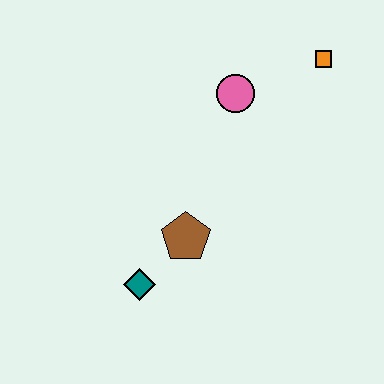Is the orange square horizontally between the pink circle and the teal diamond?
No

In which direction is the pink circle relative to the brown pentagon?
The pink circle is above the brown pentagon.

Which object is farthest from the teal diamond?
The orange square is farthest from the teal diamond.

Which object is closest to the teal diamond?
The brown pentagon is closest to the teal diamond.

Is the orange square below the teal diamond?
No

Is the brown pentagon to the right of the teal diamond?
Yes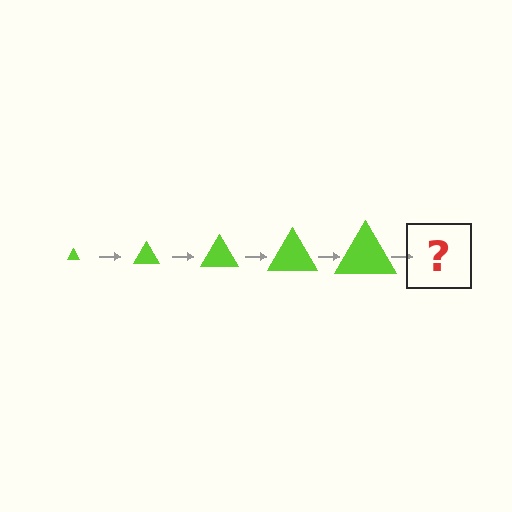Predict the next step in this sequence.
The next step is a lime triangle, larger than the previous one.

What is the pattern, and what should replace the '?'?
The pattern is that the triangle gets progressively larger each step. The '?' should be a lime triangle, larger than the previous one.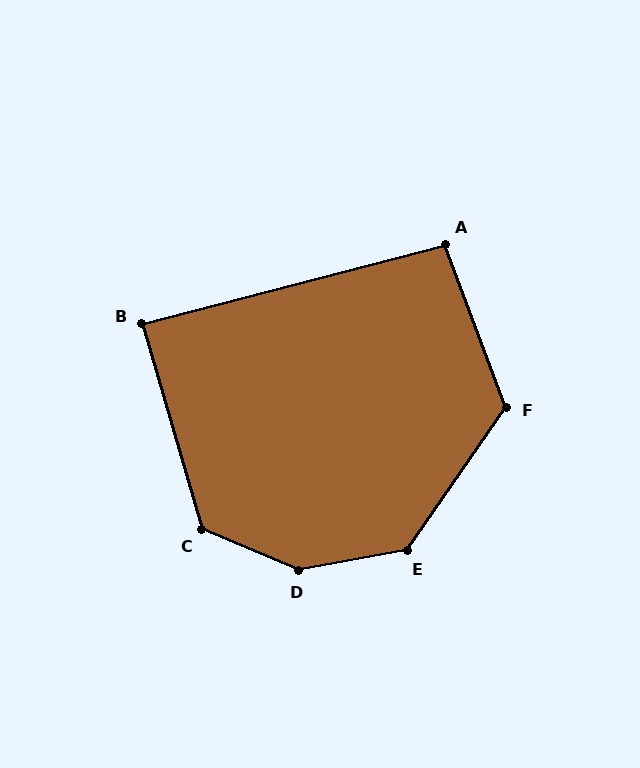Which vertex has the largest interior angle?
D, at approximately 146 degrees.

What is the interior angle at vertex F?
Approximately 125 degrees (obtuse).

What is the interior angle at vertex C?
Approximately 129 degrees (obtuse).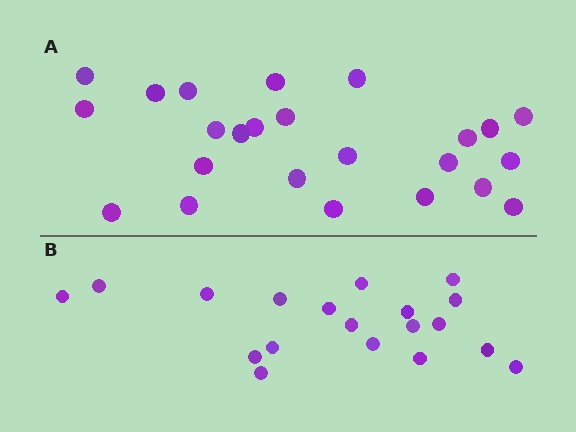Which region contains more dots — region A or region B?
Region A (the top region) has more dots.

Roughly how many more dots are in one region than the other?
Region A has about 5 more dots than region B.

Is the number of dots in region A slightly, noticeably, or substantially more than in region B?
Region A has noticeably more, but not dramatically so. The ratio is roughly 1.3 to 1.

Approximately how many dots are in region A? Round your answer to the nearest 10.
About 20 dots. (The exact count is 24, which rounds to 20.)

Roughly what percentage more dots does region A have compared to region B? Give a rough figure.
About 25% more.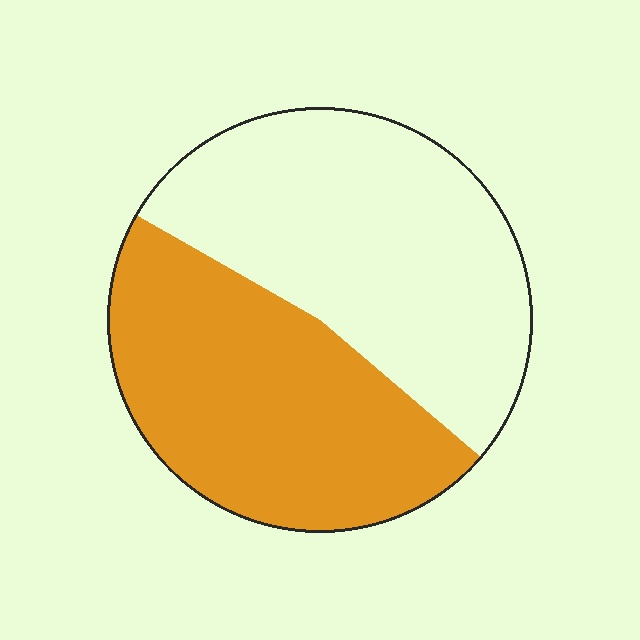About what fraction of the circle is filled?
About one half (1/2).